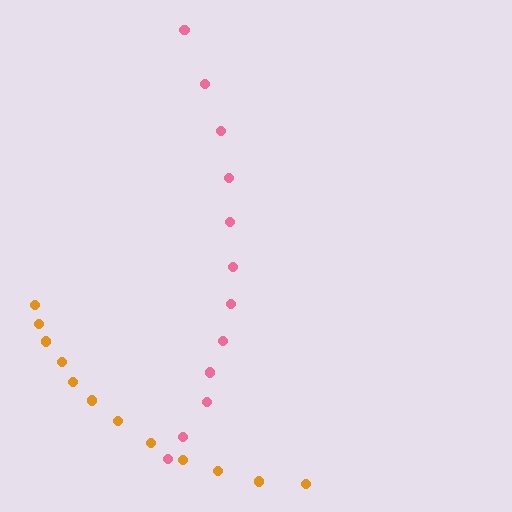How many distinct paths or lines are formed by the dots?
There are 2 distinct paths.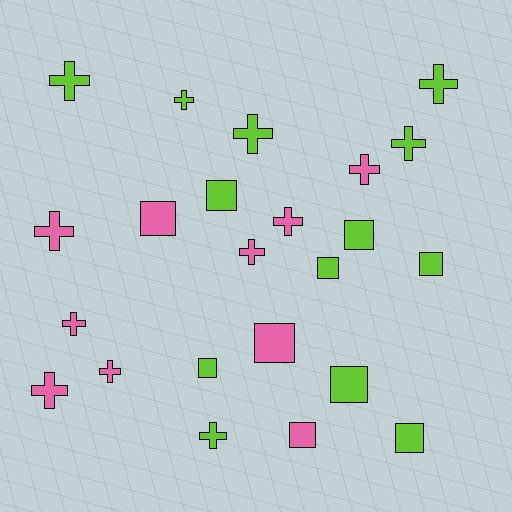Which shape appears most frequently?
Cross, with 13 objects.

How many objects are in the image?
There are 23 objects.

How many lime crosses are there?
There are 6 lime crosses.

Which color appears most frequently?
Lime, with 13 objects.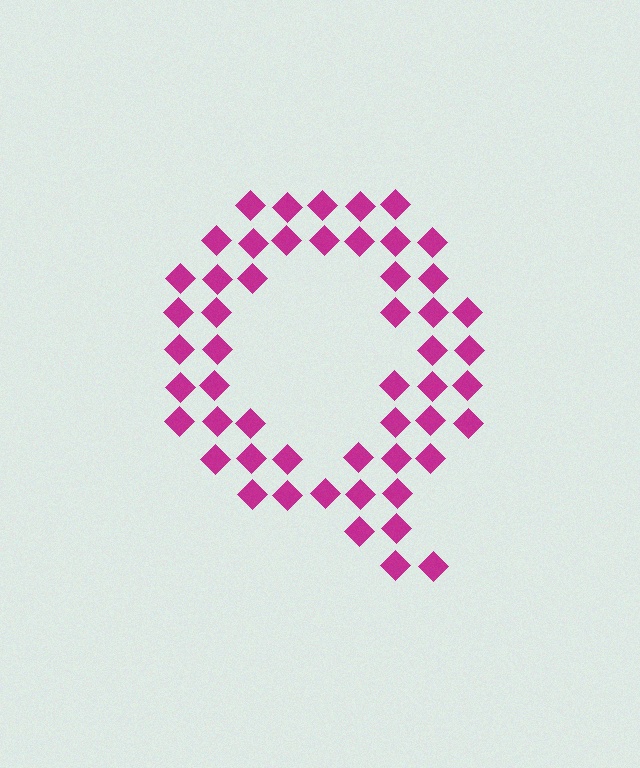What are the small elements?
The small elements are diamonds.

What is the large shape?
The large shape is the letter Q.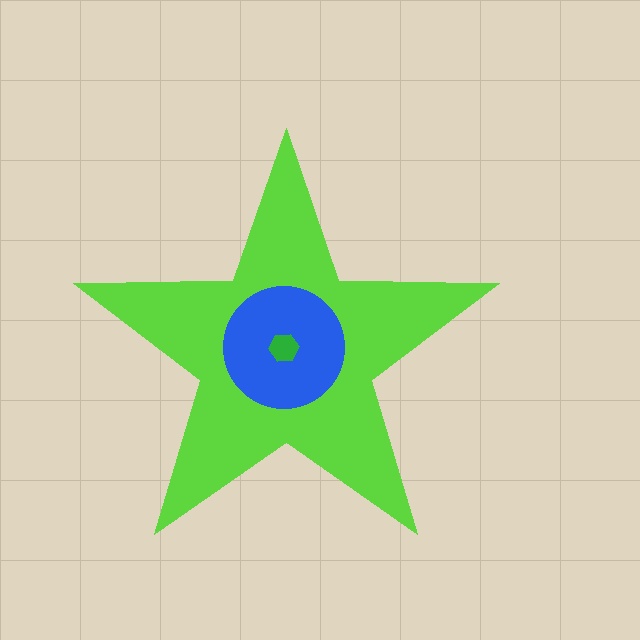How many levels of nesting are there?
3.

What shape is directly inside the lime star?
The blue circle.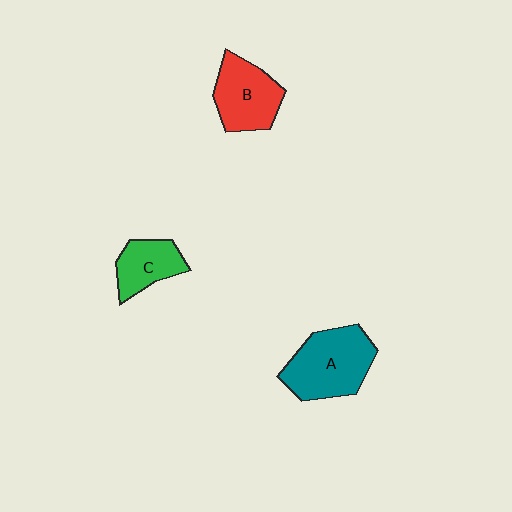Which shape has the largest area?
Shape A (teal).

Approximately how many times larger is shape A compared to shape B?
Approximately 1.3 times.